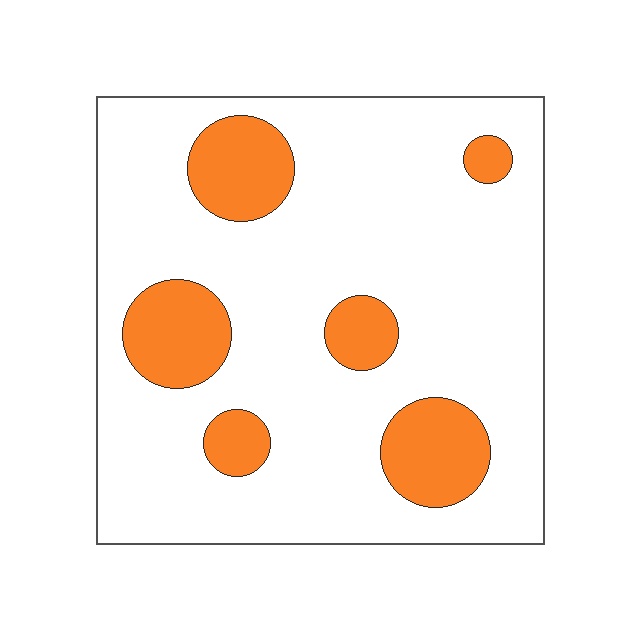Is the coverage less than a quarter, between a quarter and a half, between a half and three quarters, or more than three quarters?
Less than a quarter.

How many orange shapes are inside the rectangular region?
6.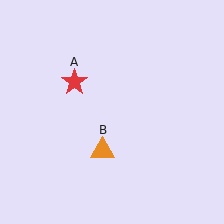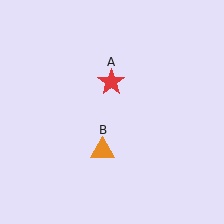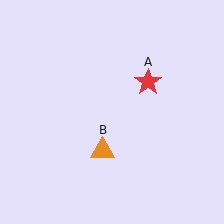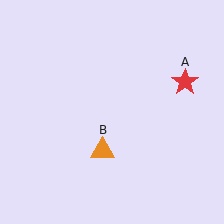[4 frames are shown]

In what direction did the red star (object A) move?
The red star (object A) moved right.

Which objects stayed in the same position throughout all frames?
Orange triangle (object B) remained stationary.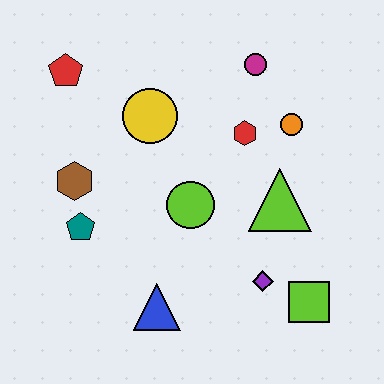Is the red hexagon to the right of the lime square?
No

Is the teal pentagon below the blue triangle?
No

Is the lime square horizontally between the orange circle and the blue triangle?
No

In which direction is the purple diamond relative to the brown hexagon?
The purple diamond is to the right of the brown hexagon.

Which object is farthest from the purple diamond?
The red pentagon is farthest from the purple diamond.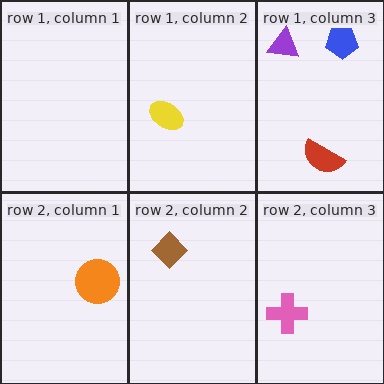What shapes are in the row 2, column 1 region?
The orange circle.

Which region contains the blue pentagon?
The row 1, column 3 region.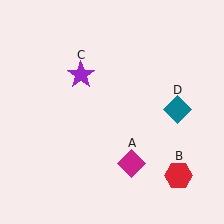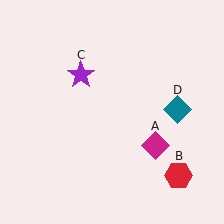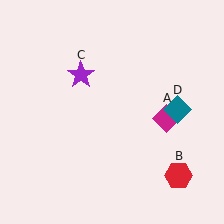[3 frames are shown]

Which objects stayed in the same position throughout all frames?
Red hexagon (object B) and purple star (object C) and teal diamond (object D) remained stationary.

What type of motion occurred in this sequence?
The magenta diamond (object A) rotated counterclockwise around the center of the scene.